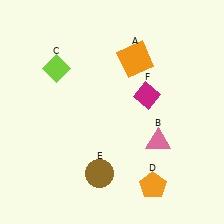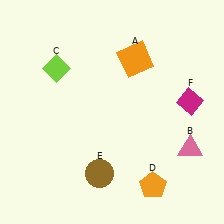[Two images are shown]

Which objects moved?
The objects that moved are: the pink triangle (B), the magenta diamond (F).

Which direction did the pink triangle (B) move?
The pink triangle (B) moved right.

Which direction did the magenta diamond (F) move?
The magenta diamond (F) moved right.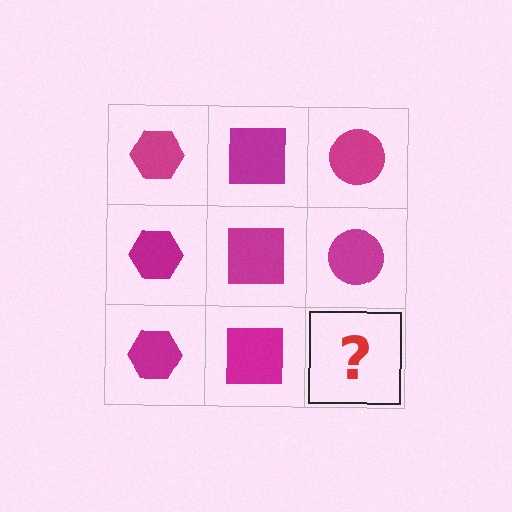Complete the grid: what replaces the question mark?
The question mark should be replaced with a magenta circle.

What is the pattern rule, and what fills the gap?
The rule is that each column has a consistent shape. The gap should be filled with a magenta circle.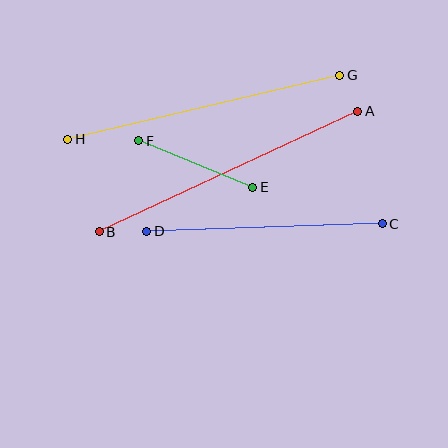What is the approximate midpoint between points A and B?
The midpoint is at approximately (229, 172) pixels.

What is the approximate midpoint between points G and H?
The midpoint is at approximately (204, 107) pixels.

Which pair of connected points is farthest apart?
Points A and B are farthest apart.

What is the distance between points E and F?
The distance is approximately 123 pixels.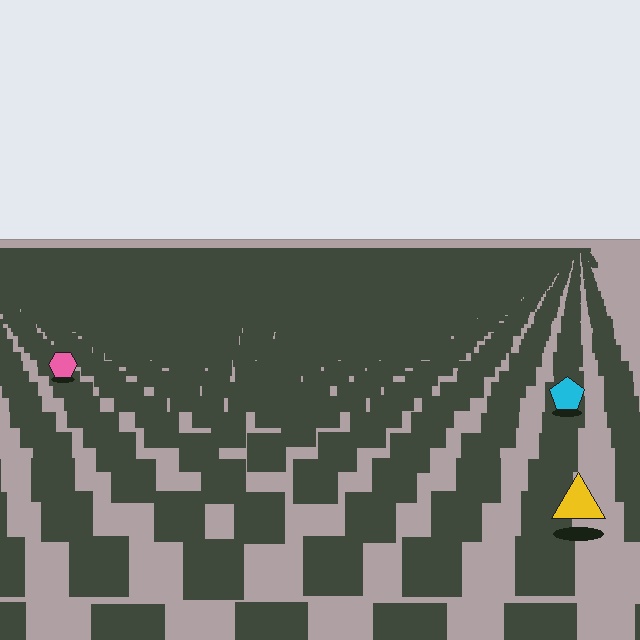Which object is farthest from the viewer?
The pink hexagon is farthest from the viewer. It appears smaller and the ground texture around it is denser.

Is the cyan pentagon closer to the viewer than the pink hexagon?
Yes. The cyan pentagon is closer — you can tell from the texture gradient: the ground texture is coarser near it.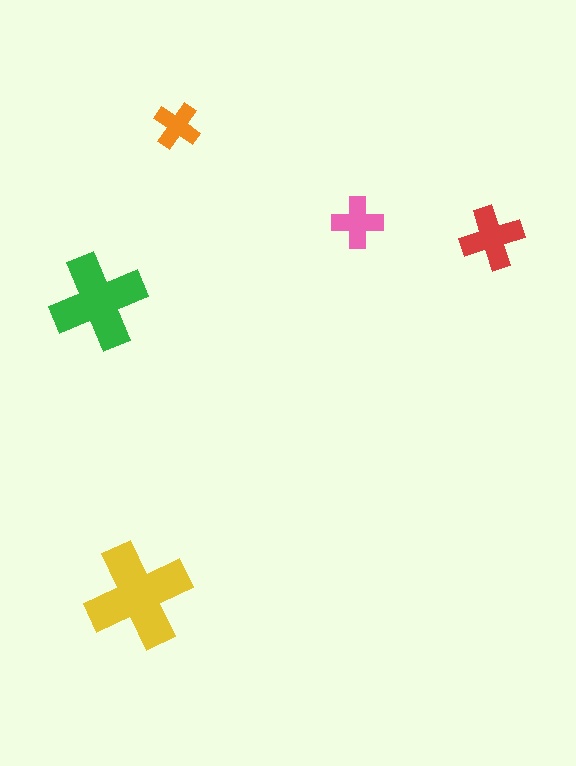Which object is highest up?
The orange cross is topmost.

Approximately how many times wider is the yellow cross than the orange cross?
About 2 times wider.